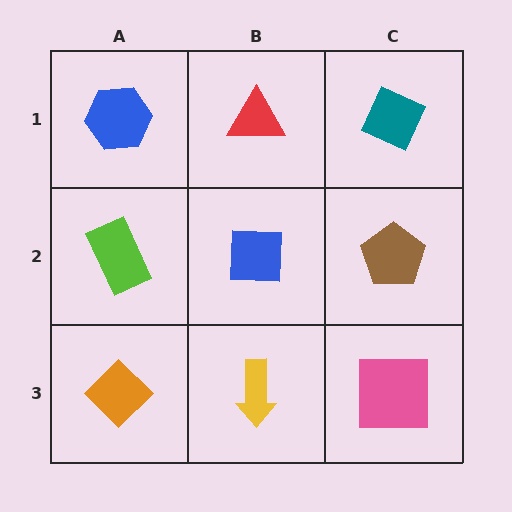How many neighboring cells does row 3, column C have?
2.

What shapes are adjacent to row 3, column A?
A lime rectangle (row 2, column A), a yellow arrow (row 3, column B).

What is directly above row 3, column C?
A brown pentagon.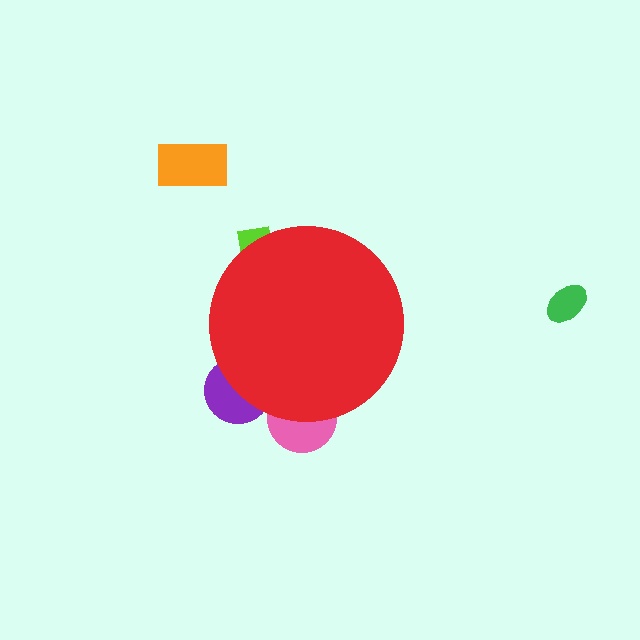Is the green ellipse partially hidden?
No, the green ellipse is fully visible.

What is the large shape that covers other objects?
A red circle.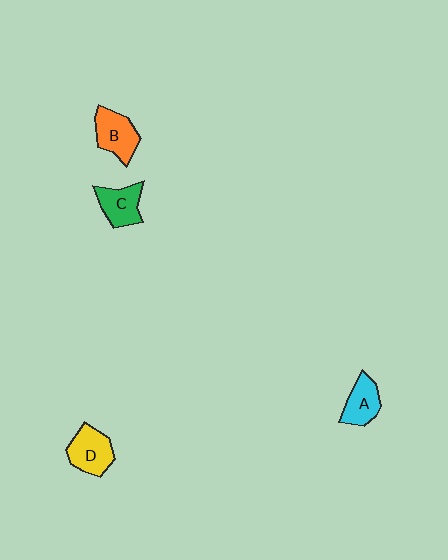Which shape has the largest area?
Shape D (yellow).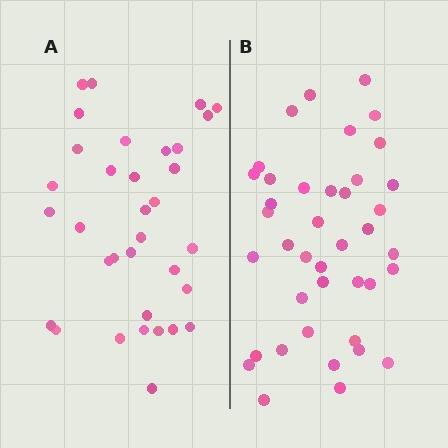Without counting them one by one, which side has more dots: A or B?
Region B (the right region) has more dots.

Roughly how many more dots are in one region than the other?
Region B has about 6 more dots than region A.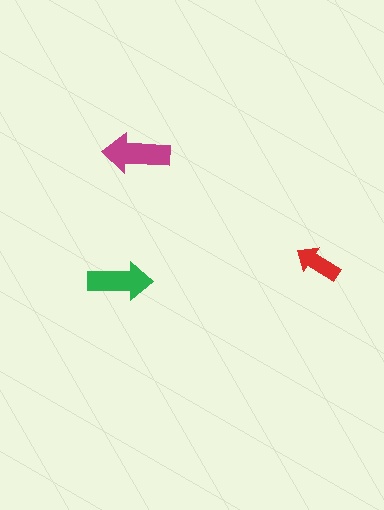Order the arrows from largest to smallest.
the magenta one, the green one, the red one.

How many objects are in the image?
There are 3 objects in the image.